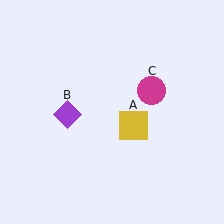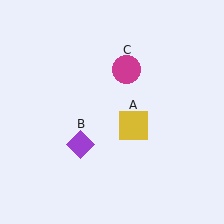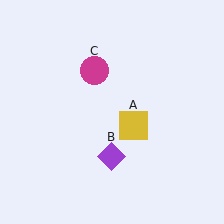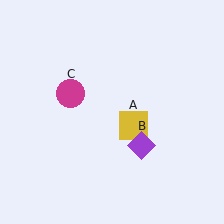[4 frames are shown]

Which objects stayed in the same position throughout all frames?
Yellow square (object A) remained stationary.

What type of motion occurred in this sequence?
The purple diamond (object B), magenta circle (object C) rotated counterclockwise around the center of the scene.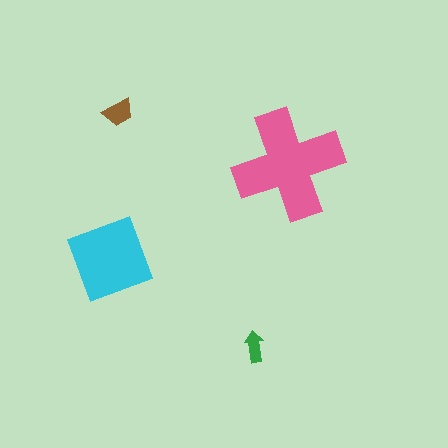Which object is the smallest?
The green arrow.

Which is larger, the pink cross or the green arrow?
The pink cross.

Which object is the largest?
The pink cross.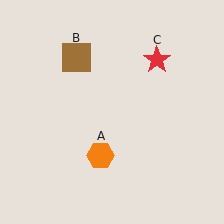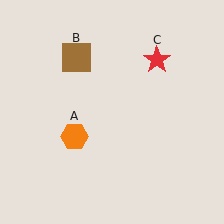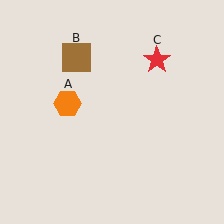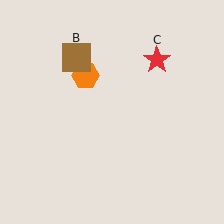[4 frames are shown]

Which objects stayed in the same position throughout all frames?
Brown square (object B) and red star (object C) remained stationary.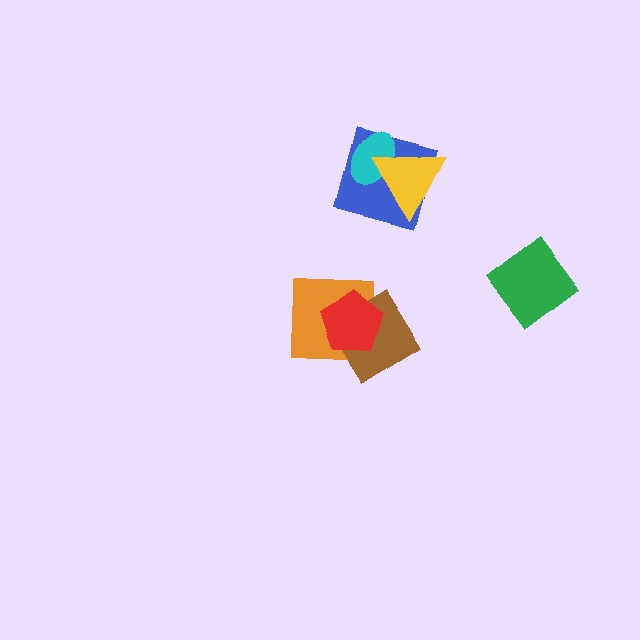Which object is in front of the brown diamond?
The red pentagon is in front of the brown diamond.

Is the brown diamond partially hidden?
Yes, it is partially covered by another shape.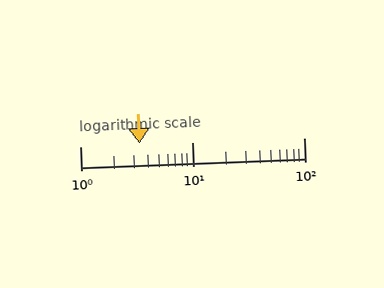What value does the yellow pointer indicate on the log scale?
The pointer indicates approximately 3.4.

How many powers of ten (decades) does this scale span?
The scale spans 2 decades, from 1 to 100.